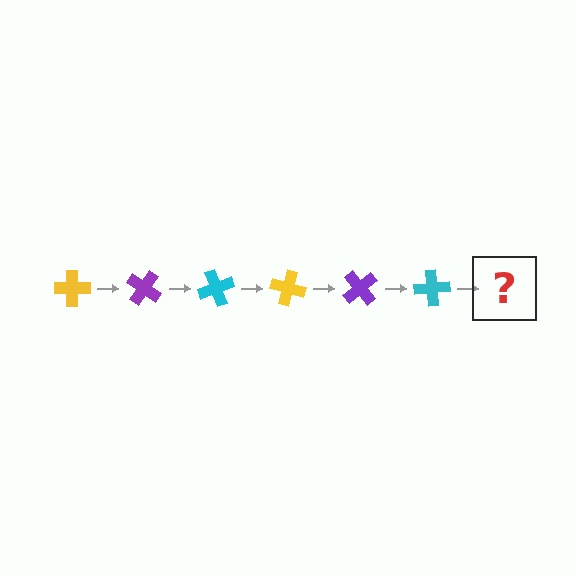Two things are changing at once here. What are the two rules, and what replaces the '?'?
The two rules are that it rotates 35 degrees each step and the color cycles through yellow, purple, and cyan. The '?' should be a yellow cross, rotated 210 degrees from the start.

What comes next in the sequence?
The next element should be a yellow cross, rotated 210 degrees from the start.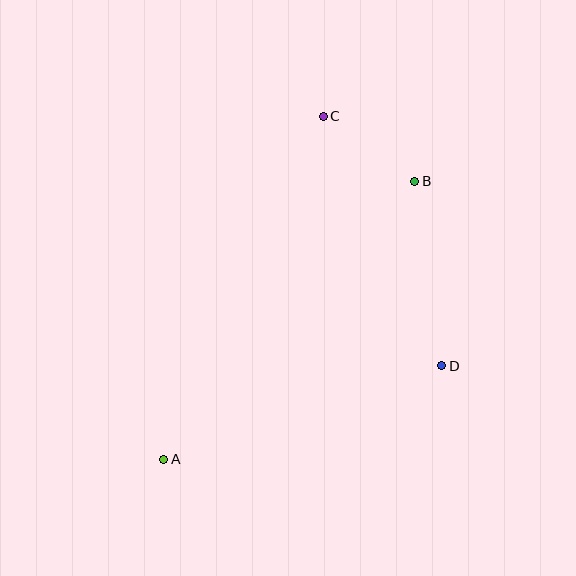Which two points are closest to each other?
Points B and C are closest to each other.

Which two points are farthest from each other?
Points A and C are farthest from each other.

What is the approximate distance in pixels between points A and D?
The distance between A and D is approximately 293 pixels.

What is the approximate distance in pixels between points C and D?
The distance between C and D is approximately 276 pixels.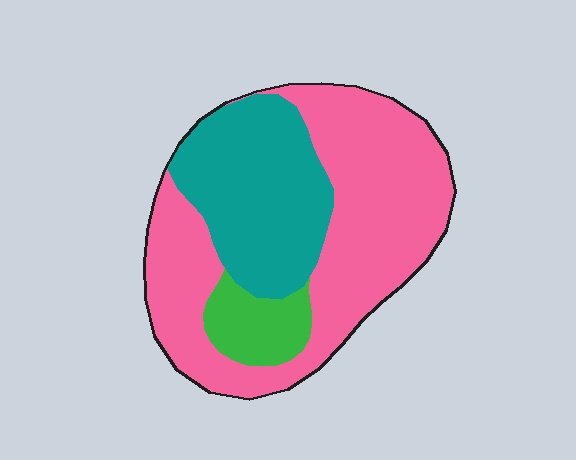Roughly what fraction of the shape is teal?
Teal takes up between a quarter and a half of the shape.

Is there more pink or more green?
Pink.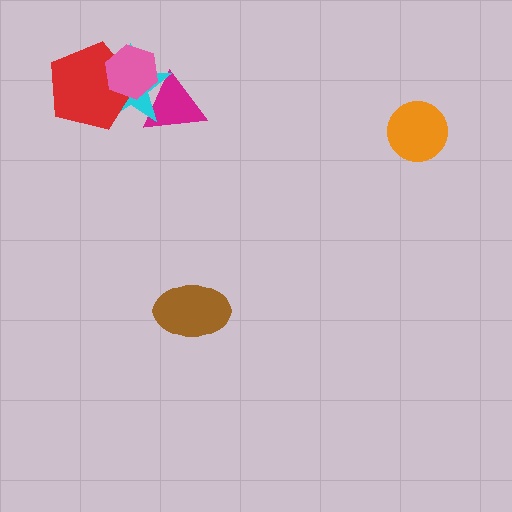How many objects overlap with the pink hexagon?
3 objects overlap with the pink hexagon.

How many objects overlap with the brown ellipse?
0 objects overlap with the brown ellipse.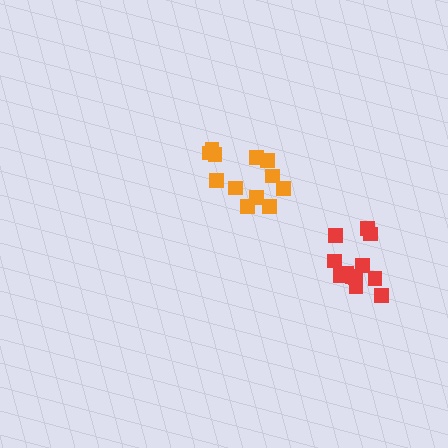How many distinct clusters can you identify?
There are 2 distinct clusters.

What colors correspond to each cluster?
The clusters are colored: orange, red.